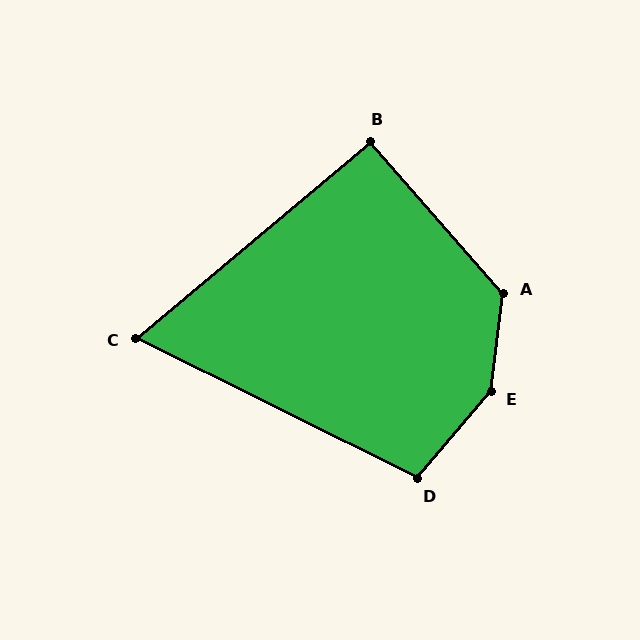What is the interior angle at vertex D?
Approximately 104 degrees (obtuse).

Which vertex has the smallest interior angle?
C, at approximately 66 degrees.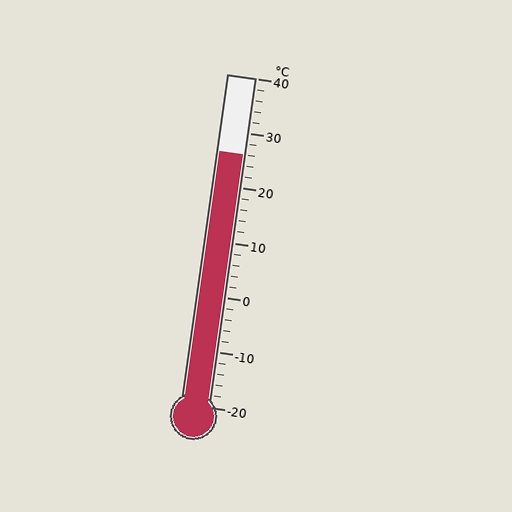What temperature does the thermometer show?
The thermometer shows approximately 26°C.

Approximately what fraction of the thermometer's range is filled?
The thermometer is filled to approximately 75% of its range.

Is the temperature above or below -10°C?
The temperature is above -10°C.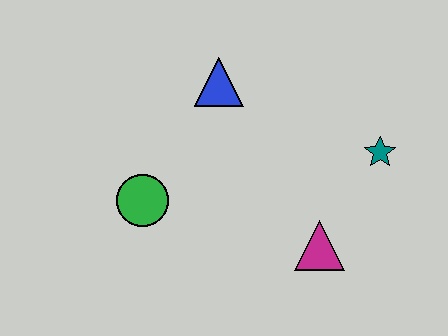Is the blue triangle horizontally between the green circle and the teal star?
Yes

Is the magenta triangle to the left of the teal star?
Yes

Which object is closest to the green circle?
The blue triangle is closest to the green circle.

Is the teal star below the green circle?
No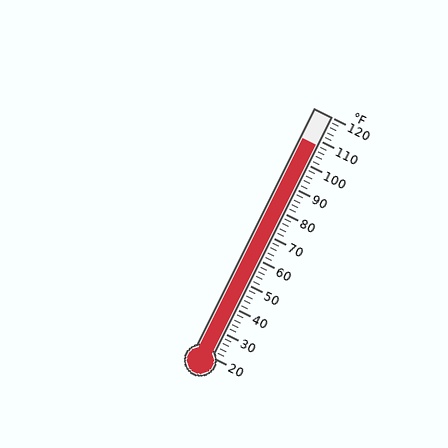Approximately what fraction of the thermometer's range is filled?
The thermometer is filled to approximately 90% of its range.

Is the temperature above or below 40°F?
The temperature is above 40°F.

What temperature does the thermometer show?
The thermometer shows approximately 108°F.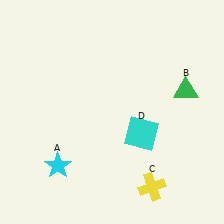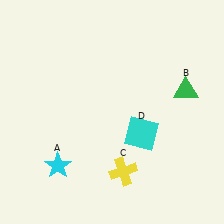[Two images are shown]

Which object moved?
The yellow cross (C) moved left.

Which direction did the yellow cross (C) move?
The yellow cross (C) moved left.